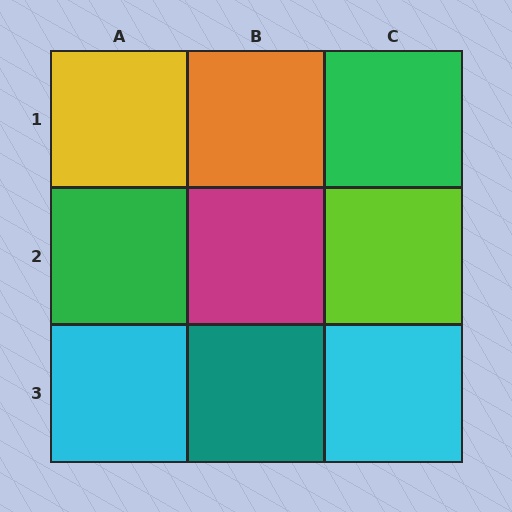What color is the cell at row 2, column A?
Green.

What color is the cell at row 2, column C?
Lime.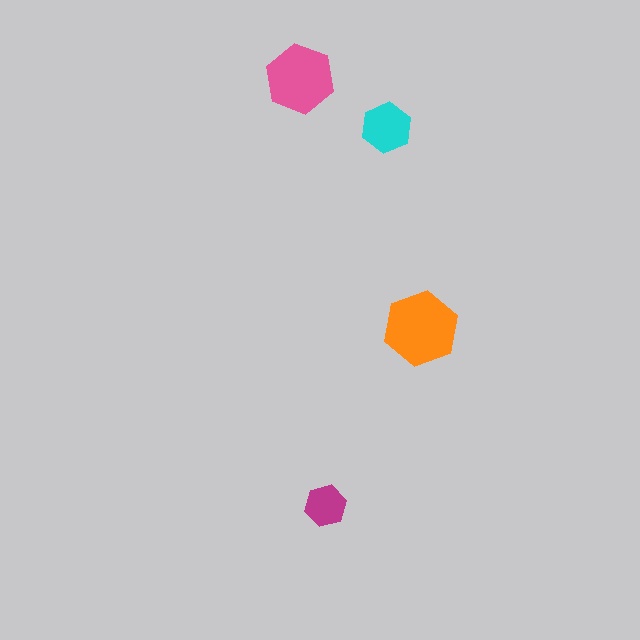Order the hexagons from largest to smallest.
the orange one, the pink one, the cyan one, the magenta one.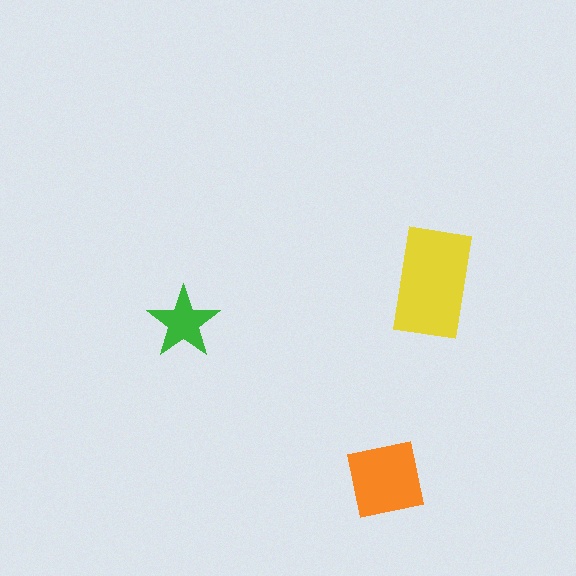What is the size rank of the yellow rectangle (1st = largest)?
1st.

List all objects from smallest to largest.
The green star, the orange square, the yellow rectangle.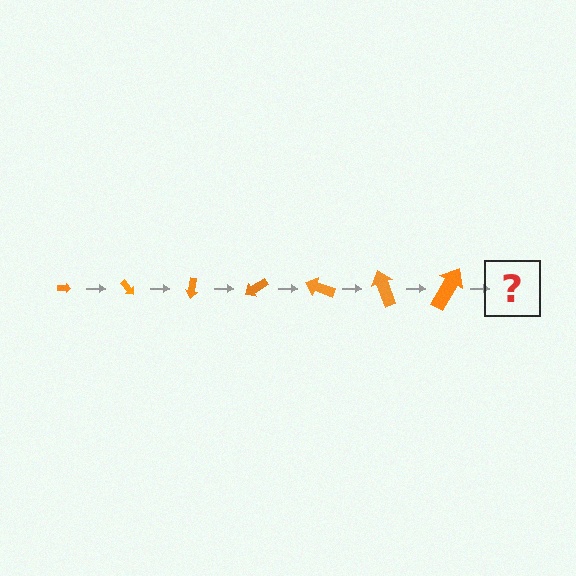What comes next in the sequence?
The next element should be an arrow, larger than the previous one and rotated 350 degrees from the start.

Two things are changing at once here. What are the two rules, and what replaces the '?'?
The two rules are that the arrow grows larger each step and it rotates 50 degrees each step. The '?' should be an arrow, larger than the previous one and rotated 350 degrees from the start.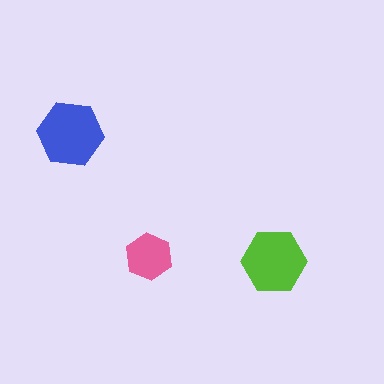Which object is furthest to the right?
The lime hexagon is rightmost.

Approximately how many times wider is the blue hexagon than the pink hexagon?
About 1.5 times wider.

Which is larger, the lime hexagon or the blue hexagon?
The blue one.